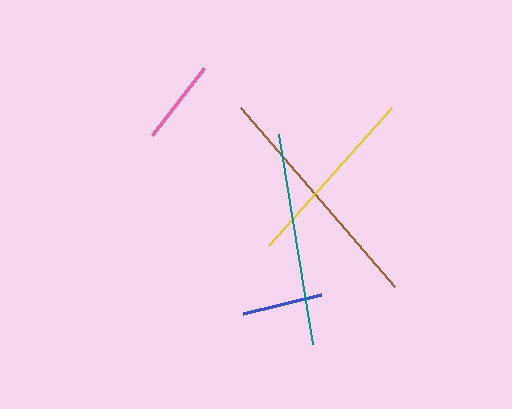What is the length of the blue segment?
The blue segment is approximately 80 pixels long.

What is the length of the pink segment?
The pink segment is approximately 86 pixels long.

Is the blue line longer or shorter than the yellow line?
The yellow line is longer than the blue line.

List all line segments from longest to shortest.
From longest to shortest: brown, teal, yellow, pink, blue.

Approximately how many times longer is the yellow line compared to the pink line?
The yellow line is approximately 2.2 times the length of the pink line.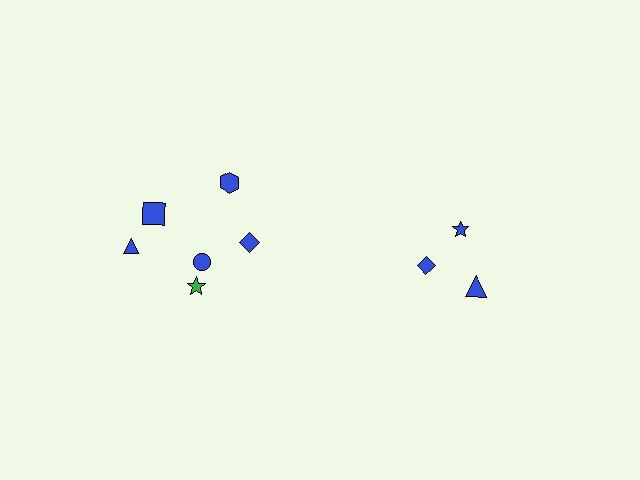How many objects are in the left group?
There are 6 objects.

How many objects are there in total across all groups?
There are 9 objects.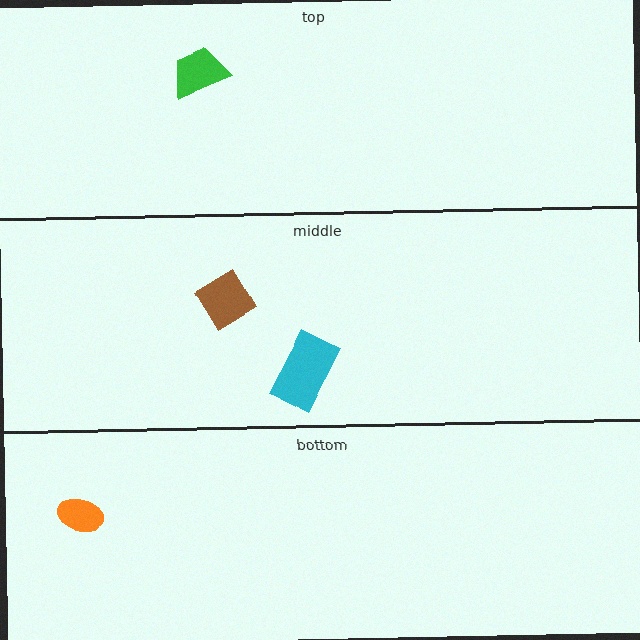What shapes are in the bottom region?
The orange ellipse.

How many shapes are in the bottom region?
1.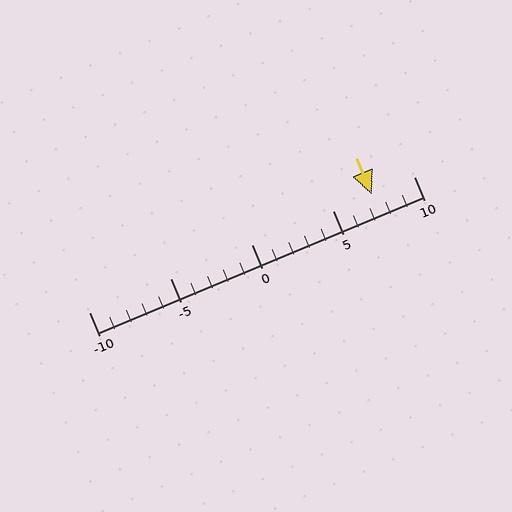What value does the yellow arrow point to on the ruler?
The yellow arrow points to approximately 7.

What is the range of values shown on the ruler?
The ruler shows values from -10 to 10.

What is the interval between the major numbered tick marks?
The major tick marks are spaced 5 units apart.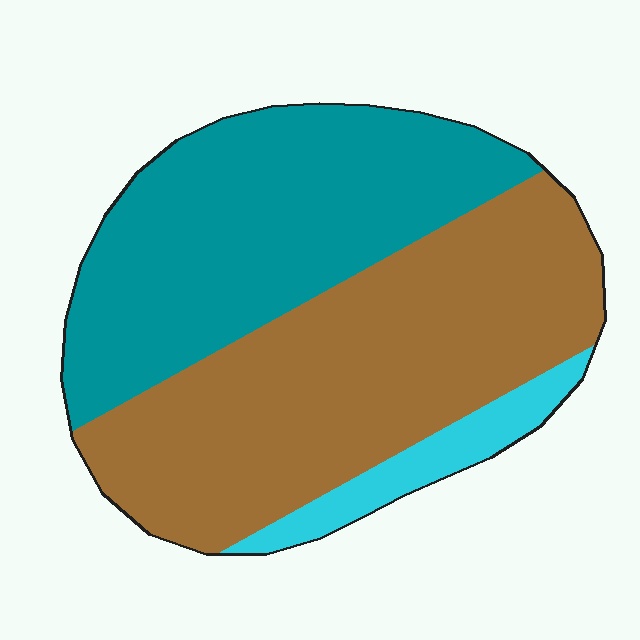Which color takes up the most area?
Brown, at roughly 50%.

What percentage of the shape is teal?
Teal covers around 40% of the shape.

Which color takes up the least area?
Cyan, at roughly 10%.